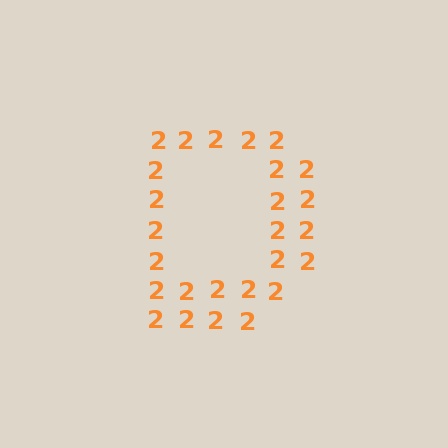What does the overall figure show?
The overall figure shows the letter D.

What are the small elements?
The small elements are digit 2's.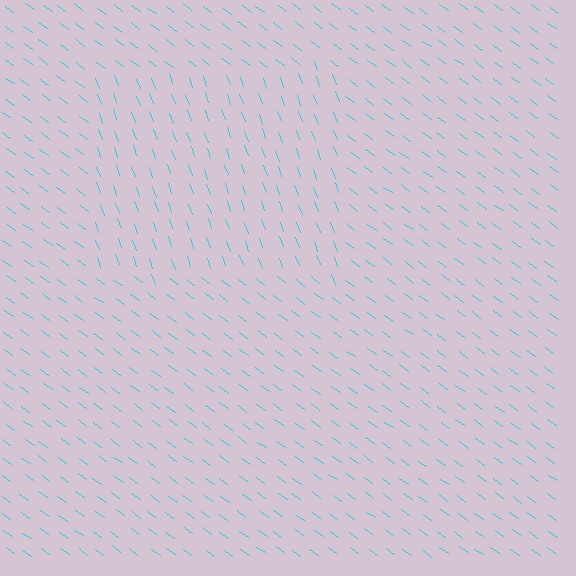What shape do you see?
I see a rectangle.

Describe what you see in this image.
The image is filled with small cyan line segments. A rectangle region in the image has lines oriented differently from the surrounding lines, creating a visible texture boundary.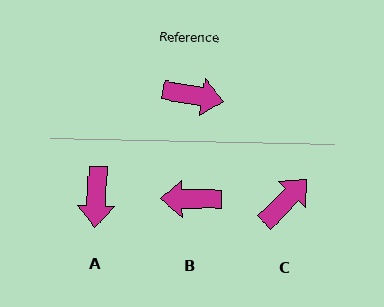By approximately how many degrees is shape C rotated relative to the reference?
Approximately 55 degrees counter-clockwise.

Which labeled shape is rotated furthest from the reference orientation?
B, about 171 degrees away.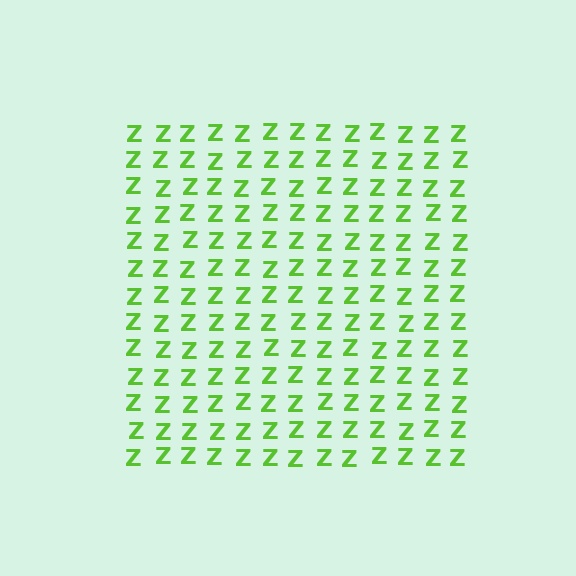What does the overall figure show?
The overall figure shows a square.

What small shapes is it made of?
It is made of small letter Z's.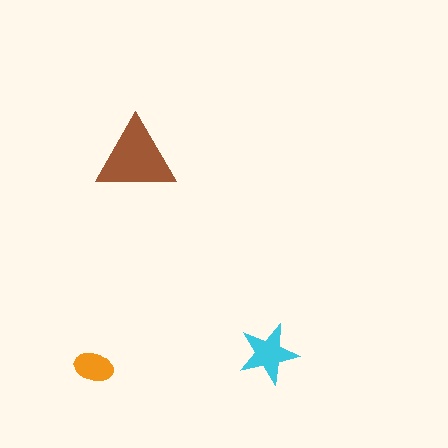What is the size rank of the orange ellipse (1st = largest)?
3rd.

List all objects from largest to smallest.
The brown triangle, the cyan star, the orange ellipse.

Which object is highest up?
The brown triangle is topmost.